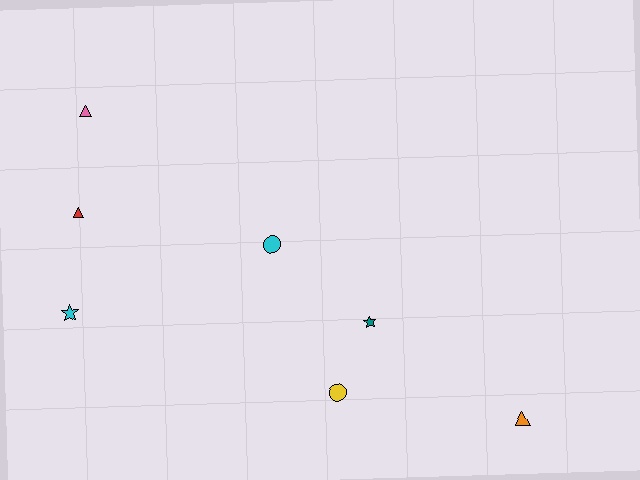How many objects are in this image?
There are 7 objects.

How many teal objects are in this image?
There is 1 teal object.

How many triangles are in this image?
There are 3 triangles.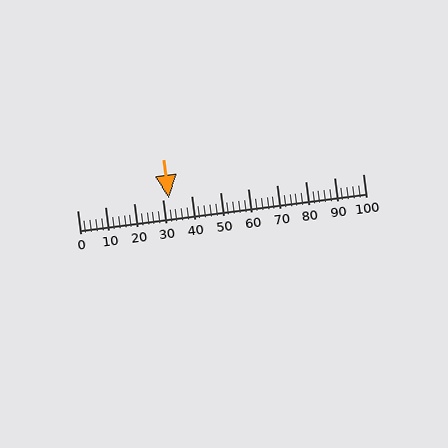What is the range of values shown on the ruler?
The ruler shows values from 0 to 100.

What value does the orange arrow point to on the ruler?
The orange arrow points to approximately 32.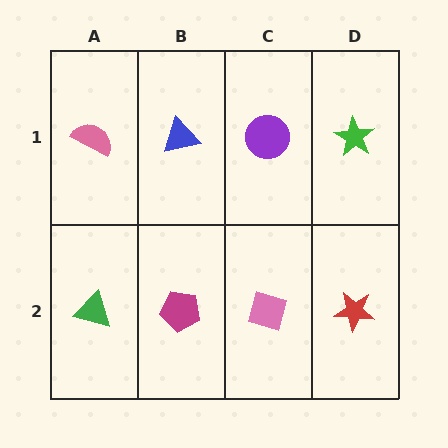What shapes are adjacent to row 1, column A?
A green triangle (row 2, column A), a blue triangle (row 1, column B).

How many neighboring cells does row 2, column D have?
2.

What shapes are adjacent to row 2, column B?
A blue triangle (row 1, column B), a green triangle (row 2, column A), a pink diamond (row 2, column C).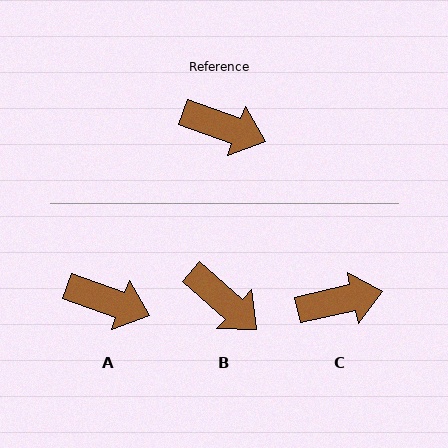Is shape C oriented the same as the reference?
No, it is off by about 32 degrees.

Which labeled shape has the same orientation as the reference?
A.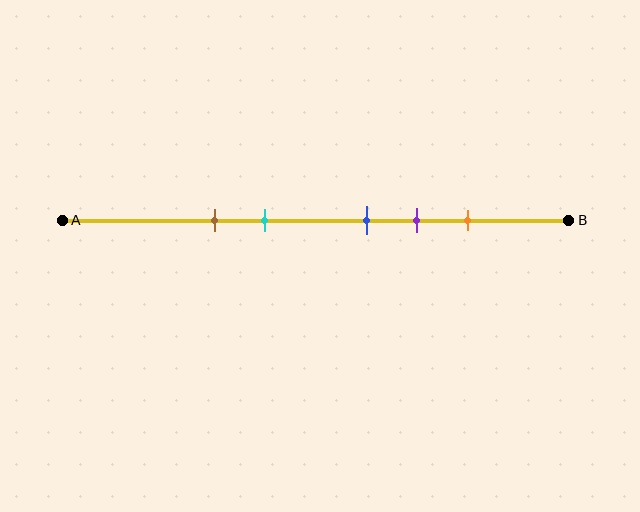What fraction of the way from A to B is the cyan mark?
The cyan mark is approximately 40% (0.4) of the way from A to B.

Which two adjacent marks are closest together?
The blue and purple marks are the closest adjacent pair.